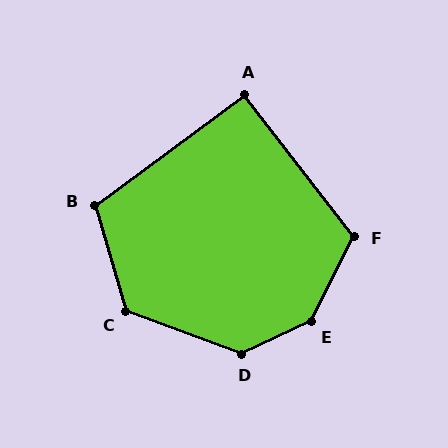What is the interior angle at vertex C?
Approximately 127 degrees (obtuse).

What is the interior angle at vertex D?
Approximately 135 degrees (obtuse).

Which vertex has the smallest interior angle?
A, at approximately 91 degrees.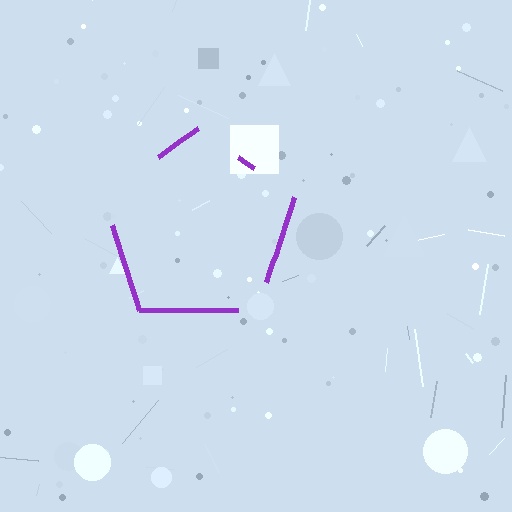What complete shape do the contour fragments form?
The contour fragments form a pentagon.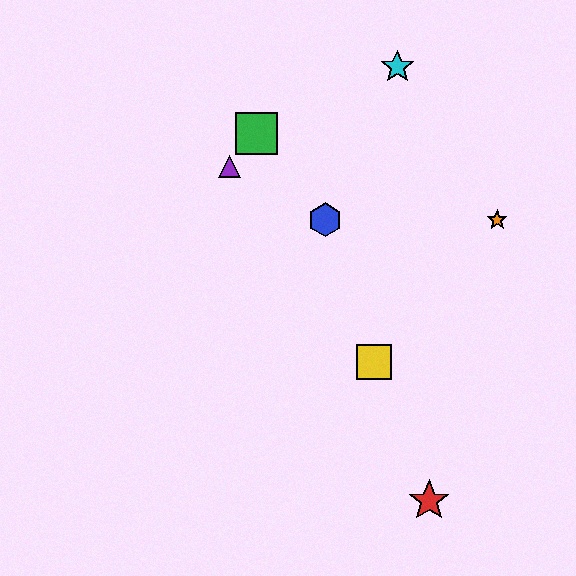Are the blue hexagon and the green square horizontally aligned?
No, the blue hexagon is at y≈220 and the green square is at y≈134.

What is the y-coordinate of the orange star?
The orange star is at y≈220.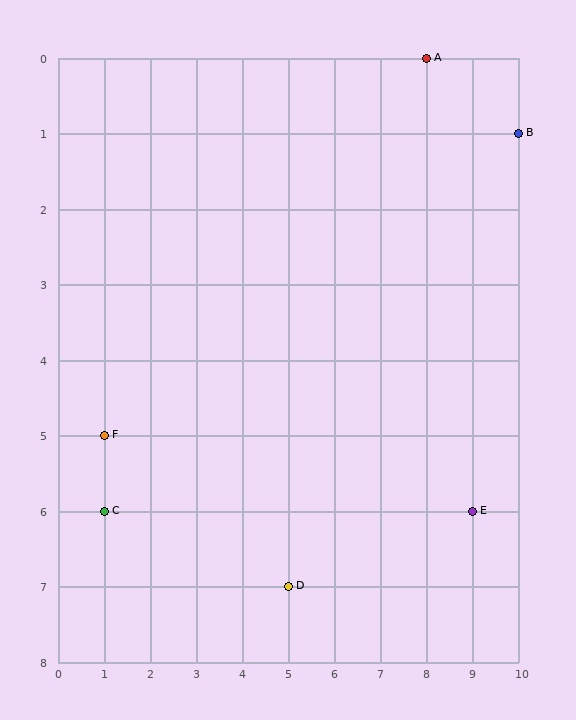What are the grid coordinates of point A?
Point A is at grid coordinates (8, 0).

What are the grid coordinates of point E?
Point E is at grid coordinates (9, 6).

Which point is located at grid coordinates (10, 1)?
Point B is at (10, 1).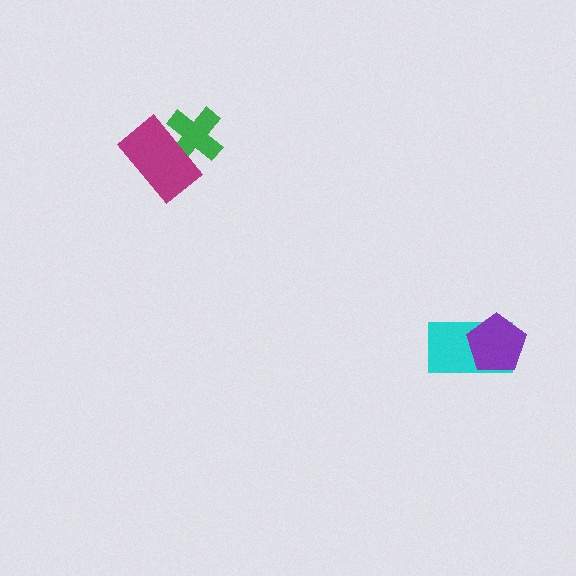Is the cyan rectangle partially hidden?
Yes, it is partially covered by another shape.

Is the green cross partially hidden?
Yes, it is partially covered by another shape.